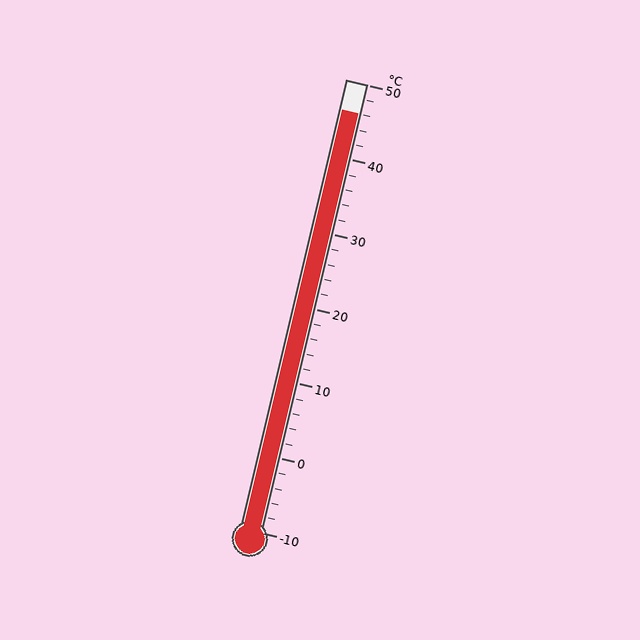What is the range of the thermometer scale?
The thermometer scale ranges from -10°C to 50°C.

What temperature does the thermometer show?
The thermometer shows approximately 46°C.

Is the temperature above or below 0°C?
The temperature is above 0°C.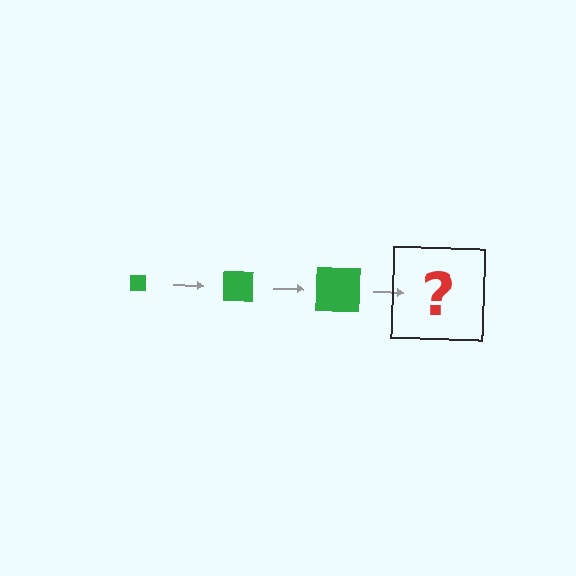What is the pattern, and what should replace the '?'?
The pattern is that the square gets progressively larger each step. The '?' should be a green square, larger than the previous one.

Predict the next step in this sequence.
The next step is a green square, larger than the previous one.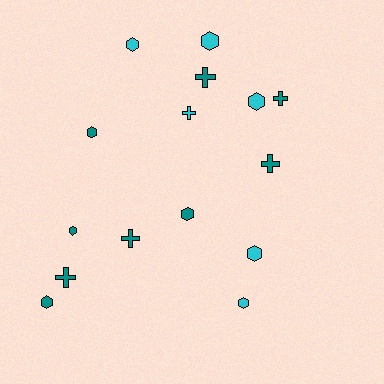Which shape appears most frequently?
Hexagon, with 9 objects.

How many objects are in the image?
There are 15 objects.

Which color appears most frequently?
Teal, with 9 objects.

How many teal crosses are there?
There are 5 teal crosses.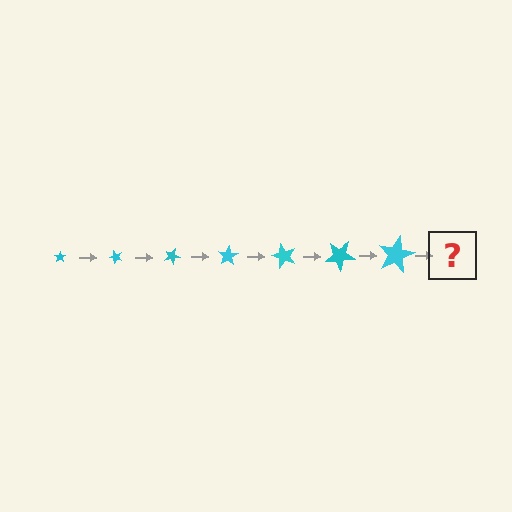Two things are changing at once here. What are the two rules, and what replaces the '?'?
The two rules are that the star grows larger each step and it rotates 50 degrees each step. The '?' should be a star, larger than the previous one and rotated 350 degrees from the start.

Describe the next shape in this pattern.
It should be a star, larger than the previous one and rotated 350 degrees from the start.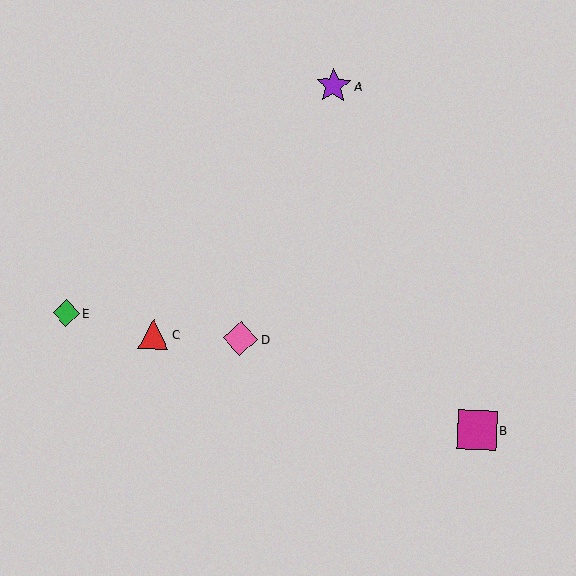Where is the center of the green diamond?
The center of the green diamond is at (66, 313).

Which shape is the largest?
The magenta square (labeled B) is the largest.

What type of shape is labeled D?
Shape D is a pink diamond.